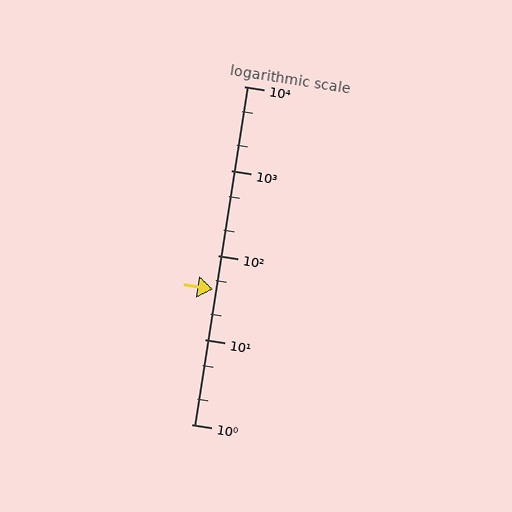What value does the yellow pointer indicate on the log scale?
The pointer indicates approximately 40.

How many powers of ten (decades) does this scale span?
The scale spans 4 decades, from 1 to 10000.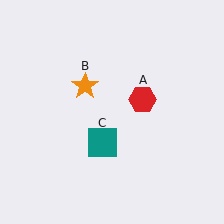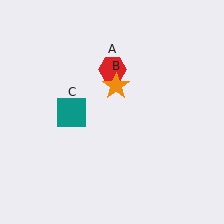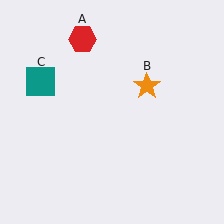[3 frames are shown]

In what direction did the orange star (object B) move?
The orange star (object B) moved right.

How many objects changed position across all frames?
3 objects changed position: red hexagon (object A), orange star (object B), teal square (object C).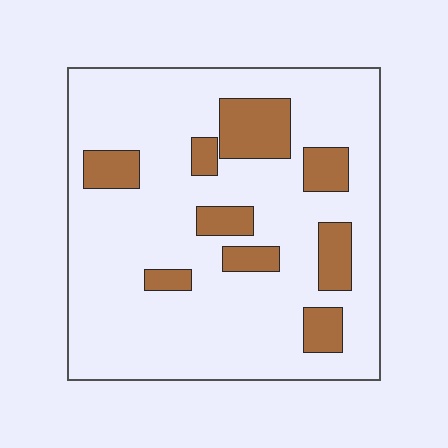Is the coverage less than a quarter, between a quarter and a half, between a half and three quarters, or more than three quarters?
Less than a quarter.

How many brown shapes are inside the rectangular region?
9.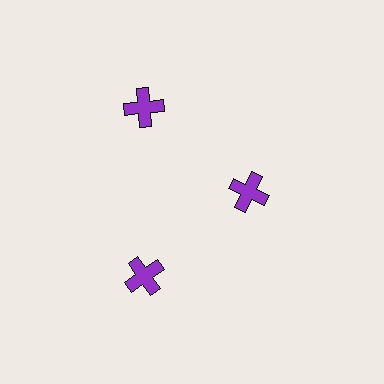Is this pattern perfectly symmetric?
No. The 3 purple crosses are arranged in a ring, but one element near the 3 o'clock position is pulled inward toward the center, breaking the 3-fold rotational symmetry.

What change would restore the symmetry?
The symmetry would be restored by moving it outward, back onto the ring so that all 3 crosses sit at equal angles and equal distance from the center.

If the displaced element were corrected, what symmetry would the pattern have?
It would have 3-fold rotational symmetry — the pattern would map onto itself every 120 degrees.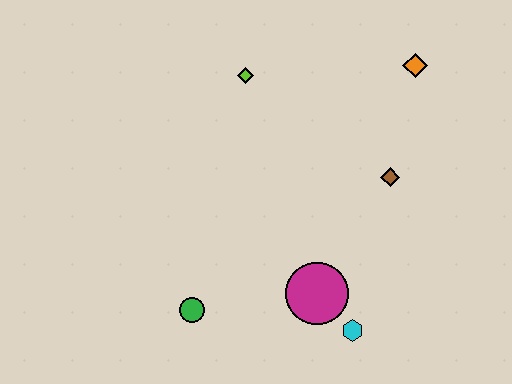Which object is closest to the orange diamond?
The brown diamond is closest to the orange diamond.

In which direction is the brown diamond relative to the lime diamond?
The brown diamond is to the right of the lime diamond.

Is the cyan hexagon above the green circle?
No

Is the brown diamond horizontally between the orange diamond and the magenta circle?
Yes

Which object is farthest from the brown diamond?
The green circle is farthest from the brown diamond.